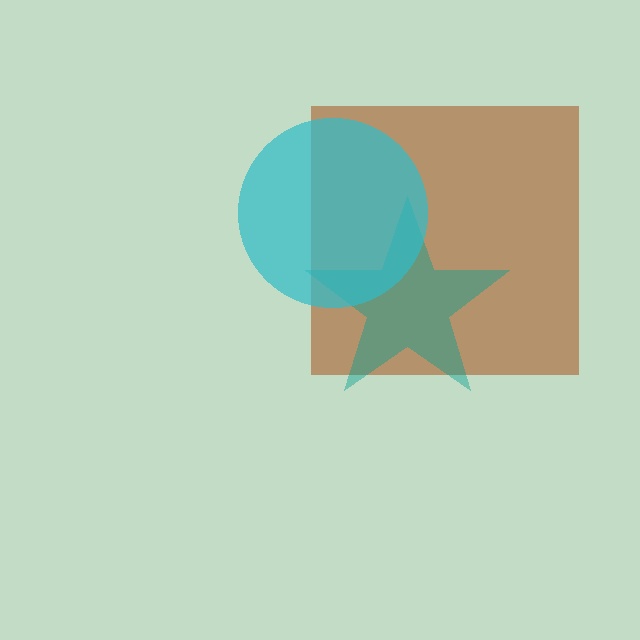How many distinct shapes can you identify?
There are 3 distinct shapes: a brown square, a teal star, a cyan circle.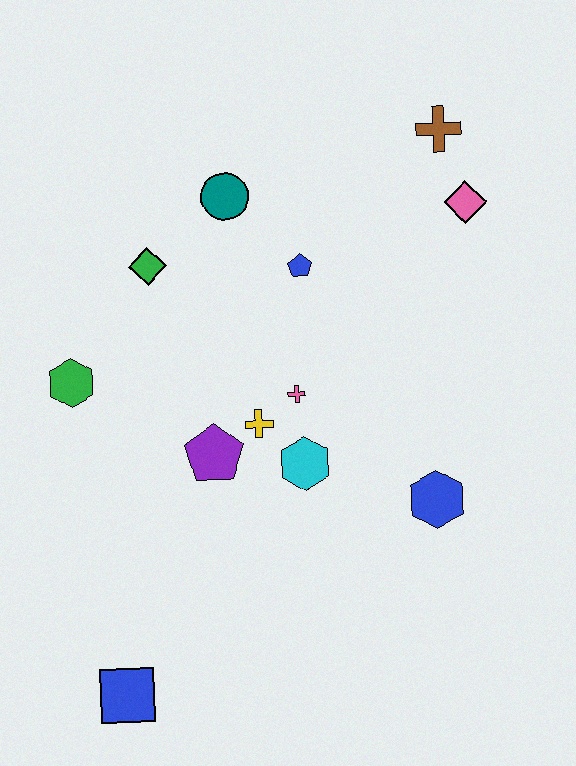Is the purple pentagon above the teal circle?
No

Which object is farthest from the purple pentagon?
The brown cross is farthest from the purple pentagon.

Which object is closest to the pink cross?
The yellow cross is closest to the pink cross.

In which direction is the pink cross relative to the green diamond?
The pink cross is to the right of the green diamond.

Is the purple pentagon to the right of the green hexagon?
Yes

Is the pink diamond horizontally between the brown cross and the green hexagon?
No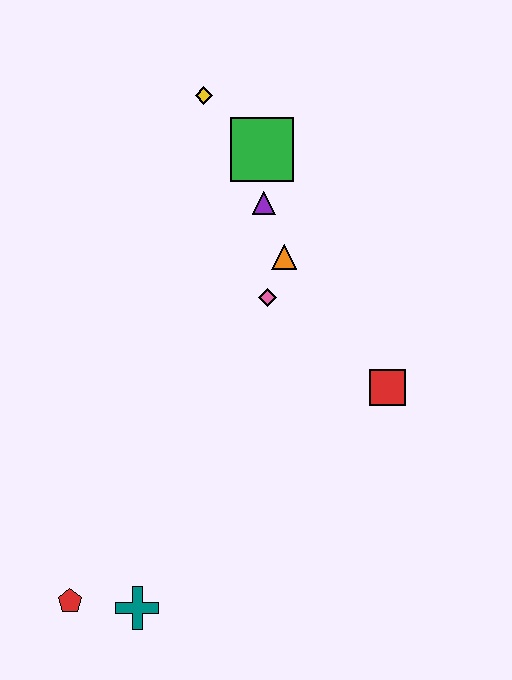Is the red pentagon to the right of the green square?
No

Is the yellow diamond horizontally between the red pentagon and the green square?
Yes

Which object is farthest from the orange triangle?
The red pentagon is farthest from the orange triangle.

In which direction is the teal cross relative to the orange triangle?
The teal cross is below the orange triangle.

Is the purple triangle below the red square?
No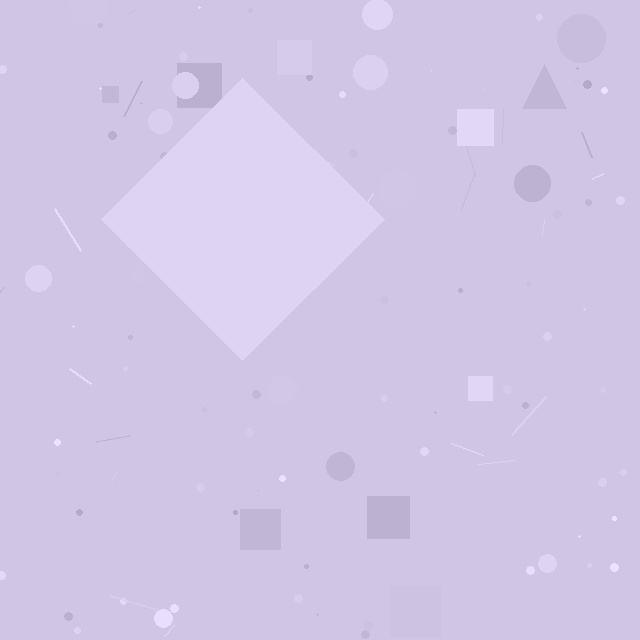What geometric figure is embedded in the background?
A diamond is embedded in the background.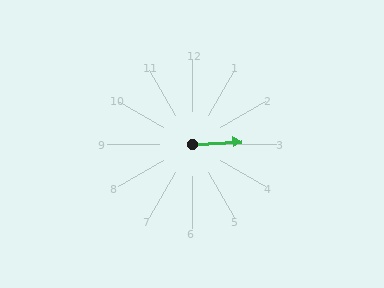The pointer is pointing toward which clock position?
Roughly 3 o'clock.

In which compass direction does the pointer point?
East.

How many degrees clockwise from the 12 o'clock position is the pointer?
Approximately 87 degrees.